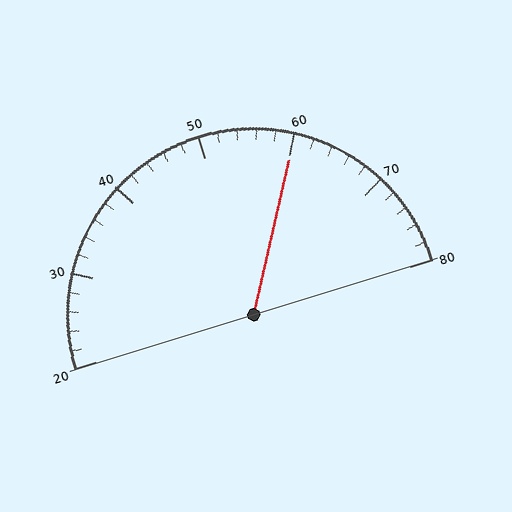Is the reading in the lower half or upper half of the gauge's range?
The reading is in the upper half of the range (20 to 80).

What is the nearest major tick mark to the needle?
The nearest major tick mark is 60.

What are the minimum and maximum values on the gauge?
The gauge ranges from 20 to 80.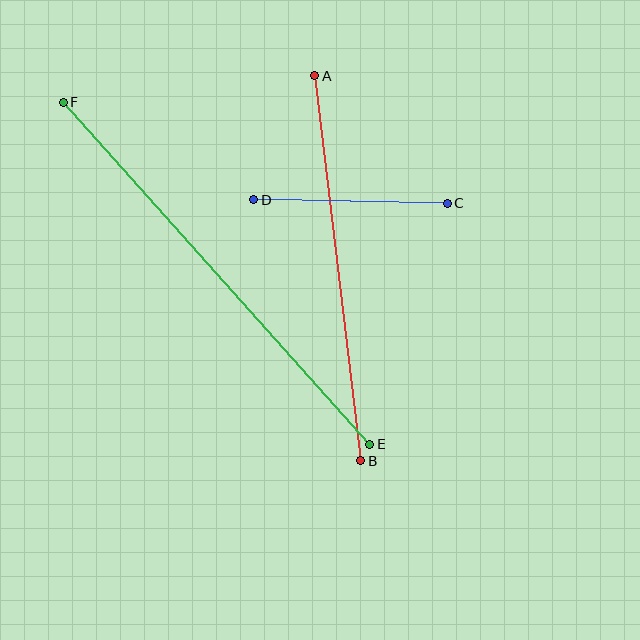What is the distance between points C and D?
The distance is approximately 194 pixels.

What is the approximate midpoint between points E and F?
The midpoint is at approximately (217, 273) pixels.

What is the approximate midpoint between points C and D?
The midpoint is at approximately (350, 201) pixels.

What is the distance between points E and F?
The distance is approximately 459 pixels.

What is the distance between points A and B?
The distance is approximately 388 pixels.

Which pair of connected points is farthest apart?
Points E and F are farthest apart.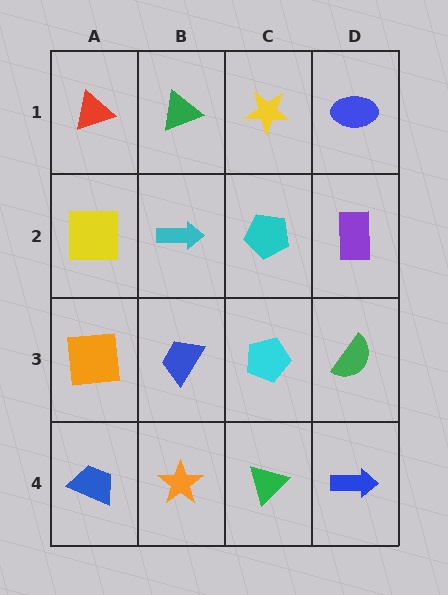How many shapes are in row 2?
4 shapes.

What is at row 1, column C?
A yellow star.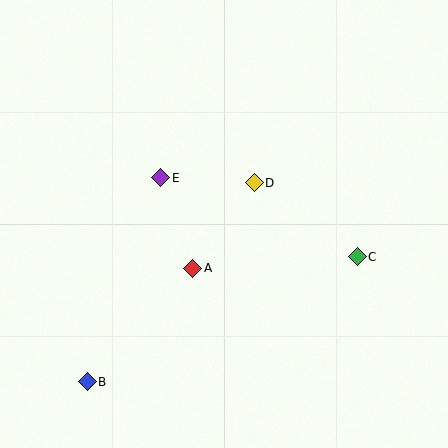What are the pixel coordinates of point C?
Point C is at (357, 257).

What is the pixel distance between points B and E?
The distance between B and E is 216 pixels.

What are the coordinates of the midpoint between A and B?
The midpoint between A and B is at (140, 325).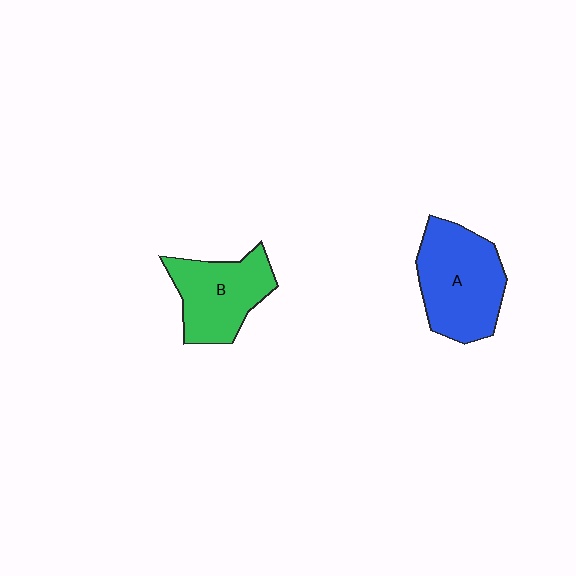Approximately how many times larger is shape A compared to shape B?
Approximately 1.2 times.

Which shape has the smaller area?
Shape B (green).